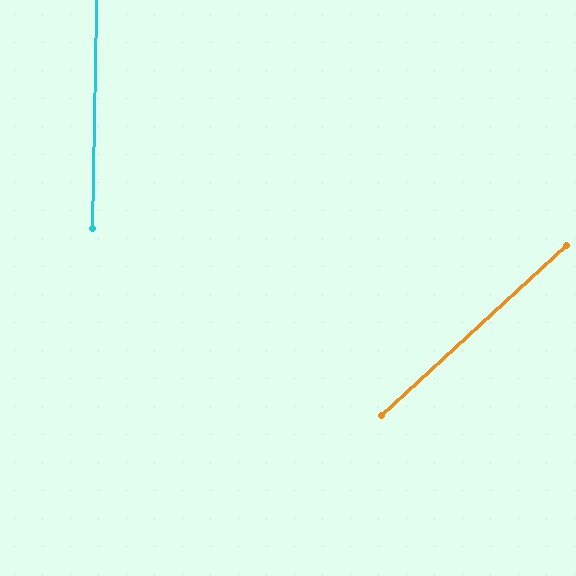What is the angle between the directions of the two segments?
Approximately 46 degrees.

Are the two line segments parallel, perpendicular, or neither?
Neither parallel nor perpendicular — they differ by about 46°.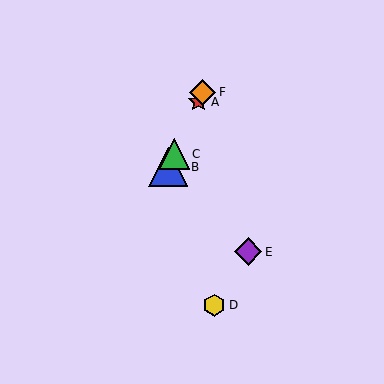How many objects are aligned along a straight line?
4 objects (A, B, C, F) are aligned along a straight line.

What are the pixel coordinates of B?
Object B is at (168, 167).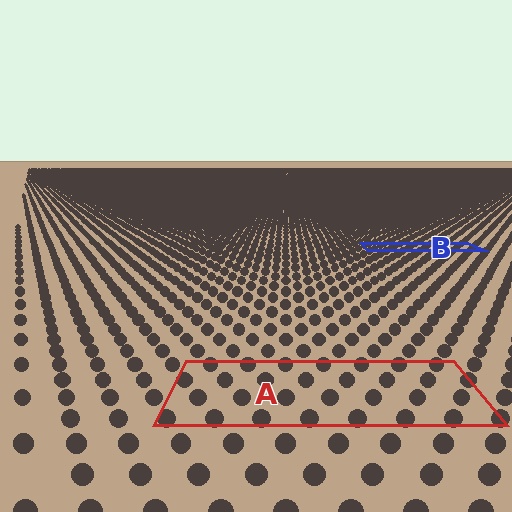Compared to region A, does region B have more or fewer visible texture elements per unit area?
Region B has more texture elements per unit area — they are packed more densely because it is farther away.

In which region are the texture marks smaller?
The texture marks are smaller in region B, because it is farther away.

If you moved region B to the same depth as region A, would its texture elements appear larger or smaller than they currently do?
They would appear larger. At a closer depth, the same texture elements are projected at a bigger on-screen size.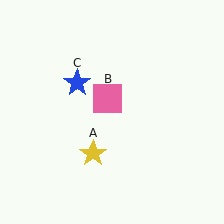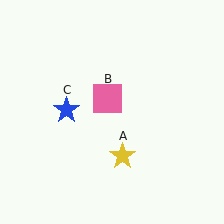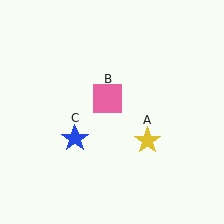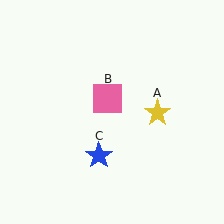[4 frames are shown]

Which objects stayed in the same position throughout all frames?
Pink square (object B) remained stationary.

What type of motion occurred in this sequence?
The yellow star (object A), blue star (object C) rotated counterclockwise around the center of the scene.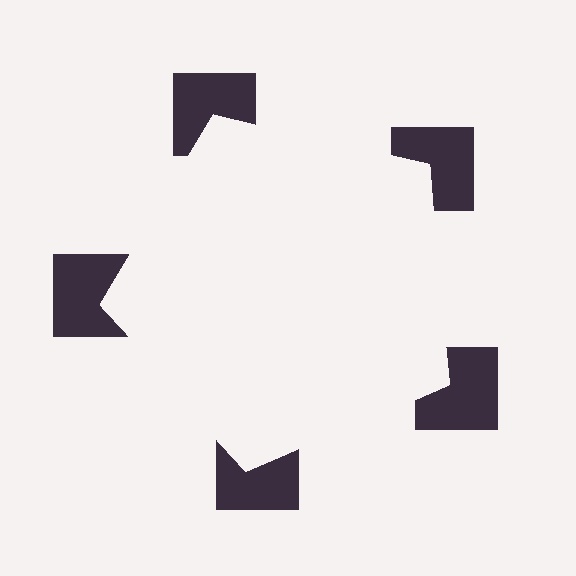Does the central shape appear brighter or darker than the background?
It typically appears slightly brighter than the background, even though no actual brightness change is drawn.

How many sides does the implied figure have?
5 sides.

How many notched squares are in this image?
There are 5 — one at each vertex of the illusory pentagon.